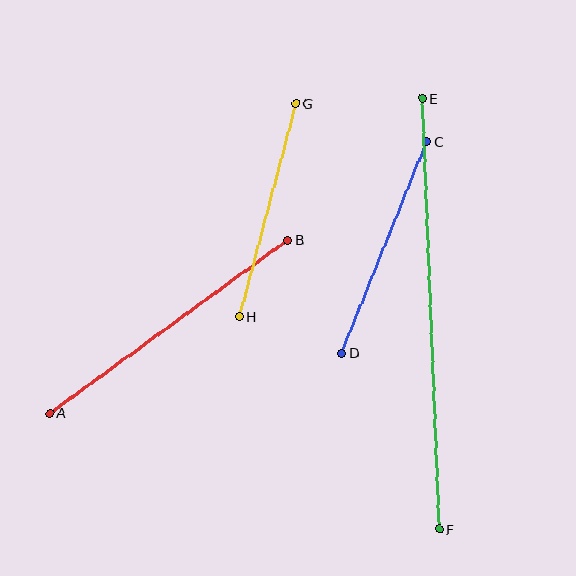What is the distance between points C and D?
The distance is approximately 228 pixels.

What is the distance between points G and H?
The distance is approximately 220 pixels.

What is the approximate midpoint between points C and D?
The midpoint is at approximately (384, 247) pixels.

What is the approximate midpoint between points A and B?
The midpoint is at approximately (169, 327) pixels.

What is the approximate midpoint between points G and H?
The midpoint is at approximately (267, 210) pixels.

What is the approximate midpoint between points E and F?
The midpoint is at approximately (431, 314) pixels.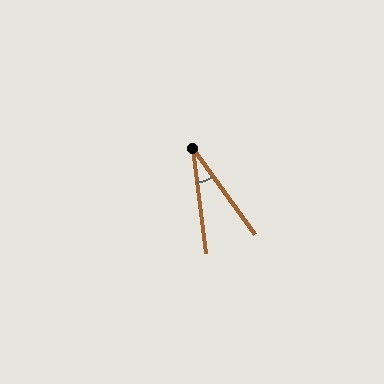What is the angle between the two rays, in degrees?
Approximately 28 degrees.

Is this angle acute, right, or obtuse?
It is acute.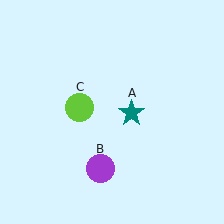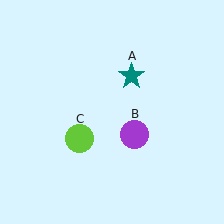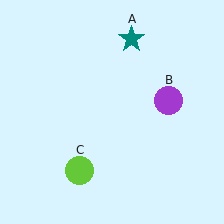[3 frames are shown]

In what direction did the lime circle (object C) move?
The lime circle (object C) moved down.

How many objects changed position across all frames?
3 objects changed position: teal star (object A), purple circle (object B), lime circle (object C).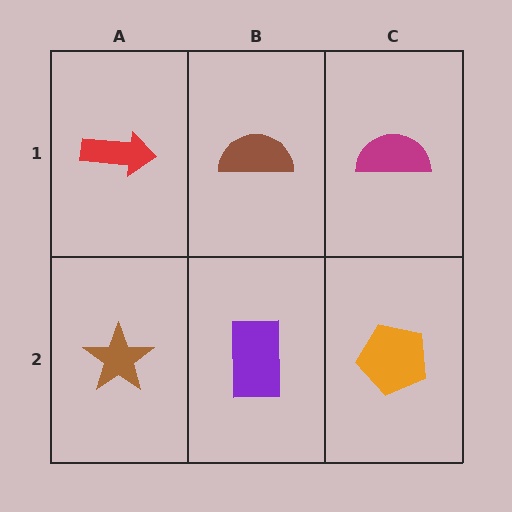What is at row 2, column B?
A purple rectangle.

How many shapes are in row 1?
3 shapes.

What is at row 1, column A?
A red arrow.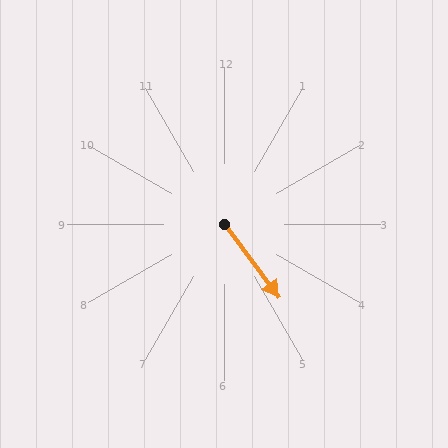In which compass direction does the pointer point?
Southeast.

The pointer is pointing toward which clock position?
Roughly 5 o'clock.